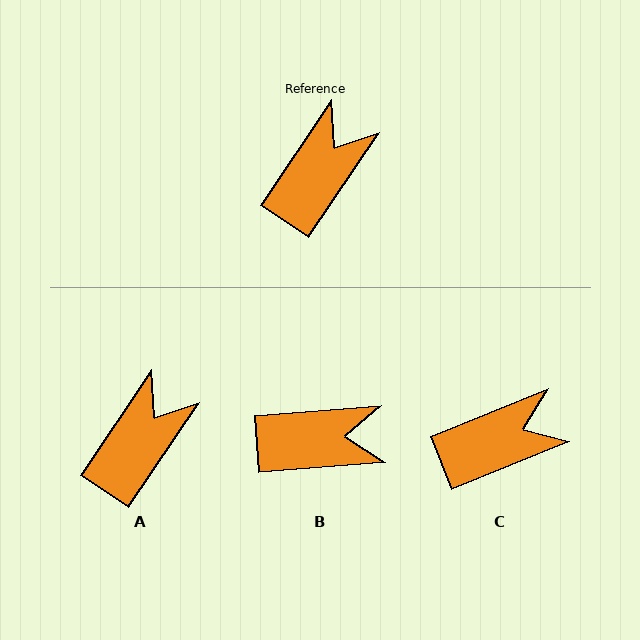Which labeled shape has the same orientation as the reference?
A.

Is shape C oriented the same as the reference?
No, it is off by about 34 degrees.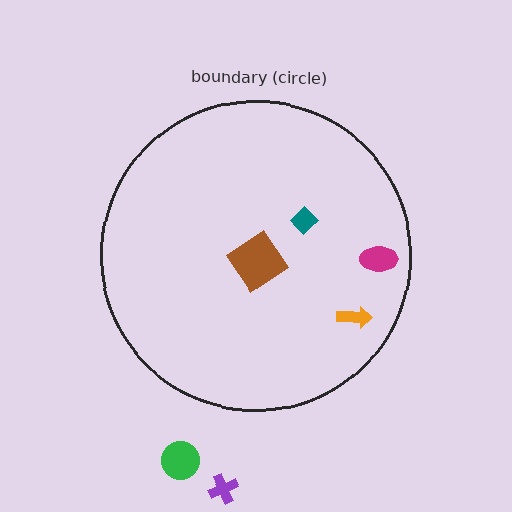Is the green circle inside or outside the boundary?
Outside.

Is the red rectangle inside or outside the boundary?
Inside.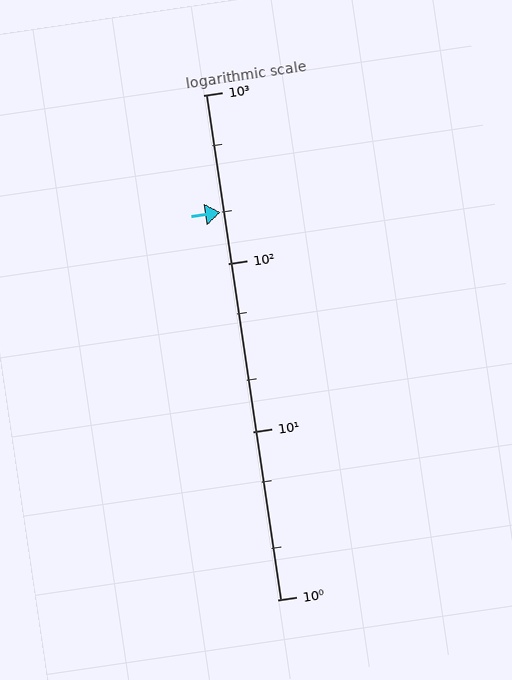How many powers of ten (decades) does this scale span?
The scale spans 3 decades, from 1 to 1000.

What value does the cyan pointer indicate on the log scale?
The pointer indicates approximately 200.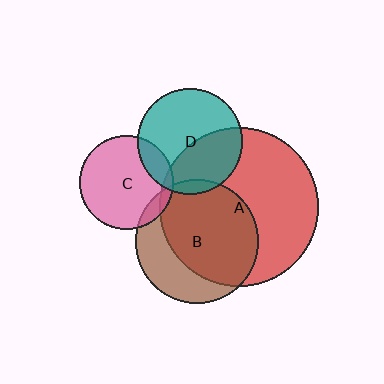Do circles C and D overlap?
Yes.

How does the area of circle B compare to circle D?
Approximately 1.4 times.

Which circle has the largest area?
Circle A (red).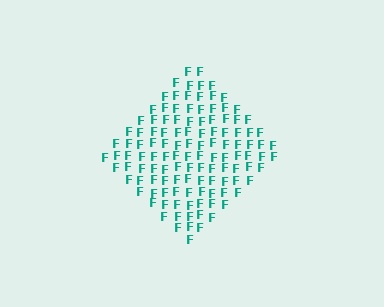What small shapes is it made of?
It is made of small letter F's.